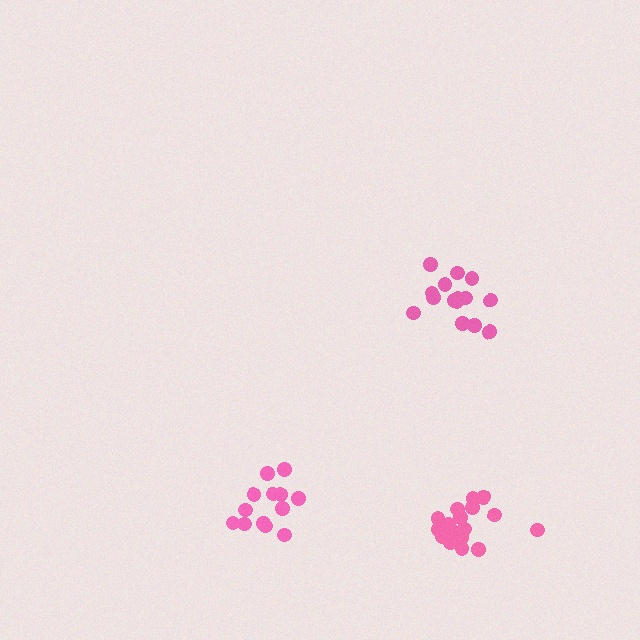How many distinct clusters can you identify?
There are 3 distinct clusters.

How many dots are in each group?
Group 1: 15 dots, Group 2: 18 dots, Group 3: 13 dots (46 total).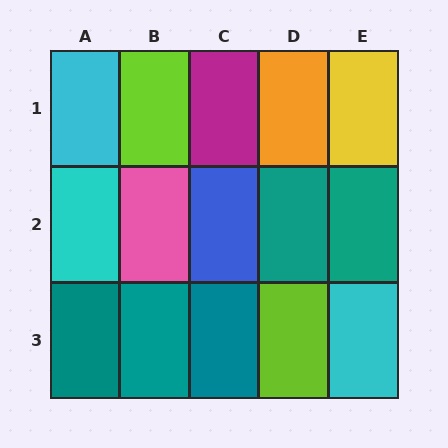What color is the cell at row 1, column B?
Lime.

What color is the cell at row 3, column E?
Cyan.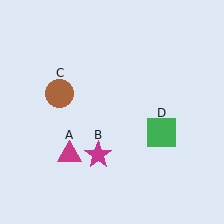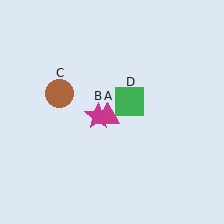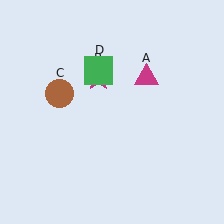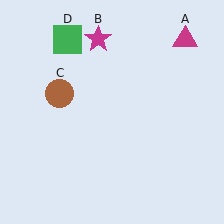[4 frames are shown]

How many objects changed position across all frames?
3 objects changed position: magenta triangle (object A), magenta star (object B), green square (object D).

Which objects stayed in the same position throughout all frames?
Brown circle (object C) remained stationary.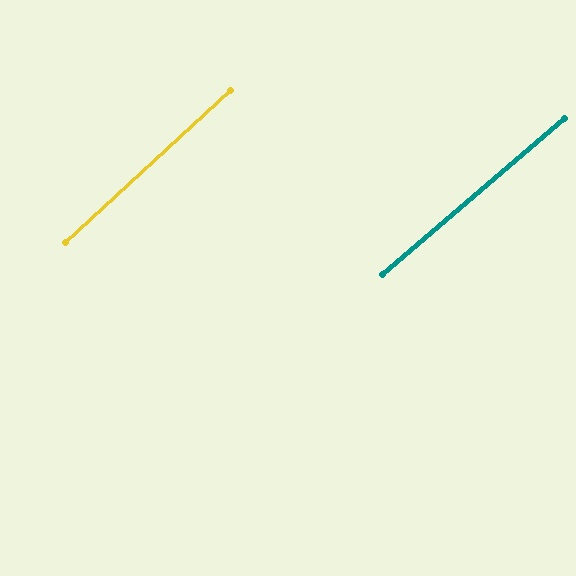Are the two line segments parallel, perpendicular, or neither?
Parallel — their directions differ by only 1.9°.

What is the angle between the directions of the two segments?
Approximately 2 degrees.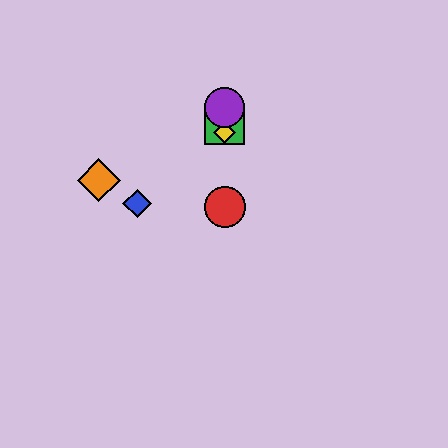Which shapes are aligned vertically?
The red circle, the green square, the yellow diamond, the purple circle are aligned vertically.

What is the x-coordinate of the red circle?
The red circle is at x≈225.